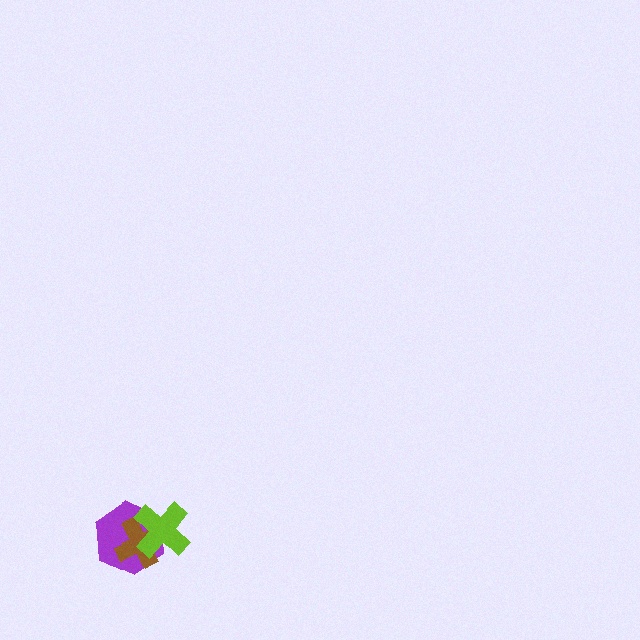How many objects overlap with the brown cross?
2 objects overlap with the brown cross.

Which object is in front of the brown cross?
The lime cross is in front of the brown cross.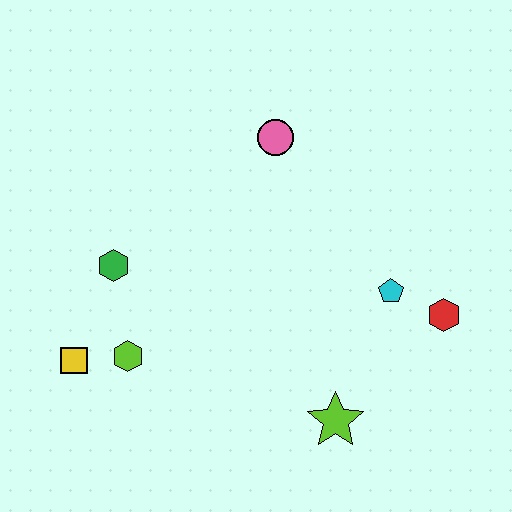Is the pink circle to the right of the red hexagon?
No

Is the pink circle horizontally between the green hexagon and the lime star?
Yes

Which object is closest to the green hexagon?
The lime hexagon is closest to the green hexagon.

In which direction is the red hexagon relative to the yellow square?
The red hexagon is to the right of the yellow square.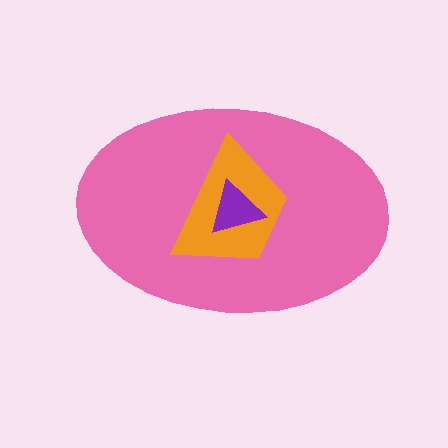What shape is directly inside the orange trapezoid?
The purple triangle.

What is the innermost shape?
The purple triangle.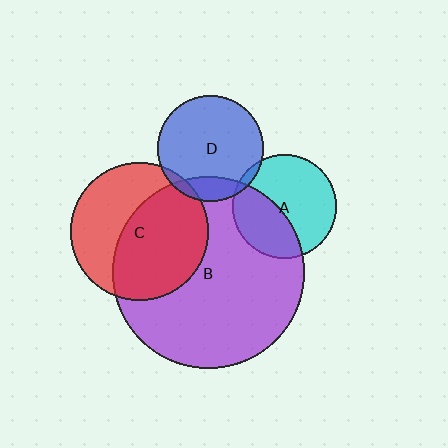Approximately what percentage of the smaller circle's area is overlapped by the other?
Approximately 55%.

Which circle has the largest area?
Circle B (purple).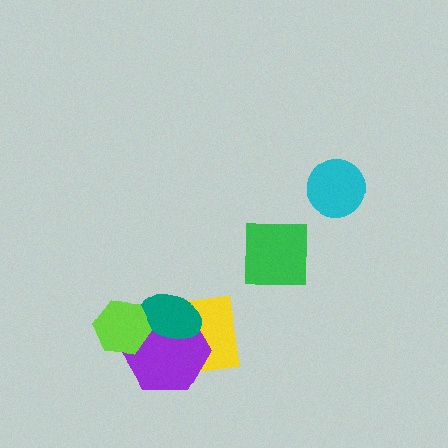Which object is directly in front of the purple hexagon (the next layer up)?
The teal ellipse is directly in front of the purple hexagon.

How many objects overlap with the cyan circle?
0 objects overlap with the cyan circle.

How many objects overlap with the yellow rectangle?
2 objects overlap with the yellow rectangle.